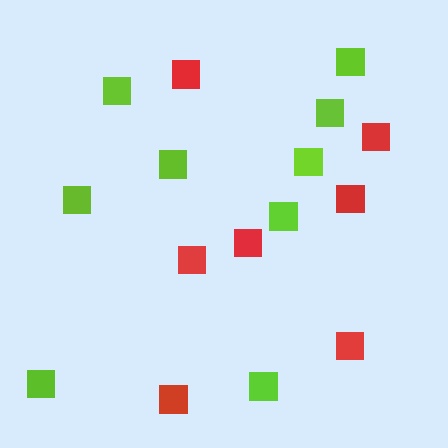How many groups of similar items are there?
There are 2 groups: one group of red squares (7) and one group of lime squares (9).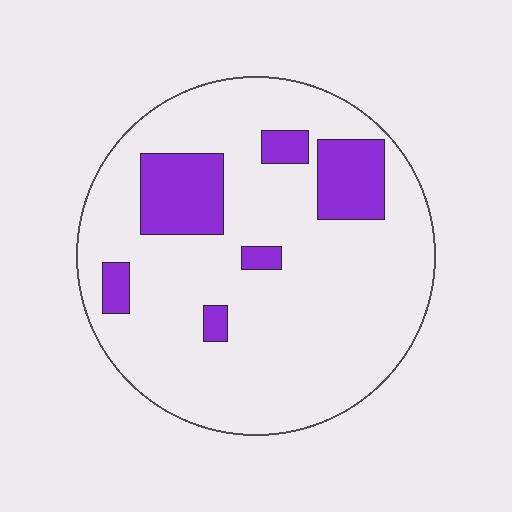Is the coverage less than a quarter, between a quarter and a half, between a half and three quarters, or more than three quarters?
Less than a quarter.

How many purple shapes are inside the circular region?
6.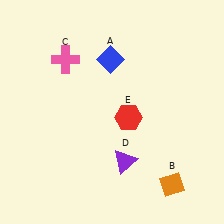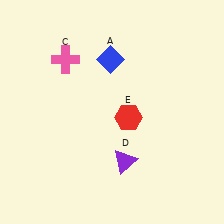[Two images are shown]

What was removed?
The orange diamond (B) was removed in Image 2.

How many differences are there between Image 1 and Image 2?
There is 1 difference between the two images.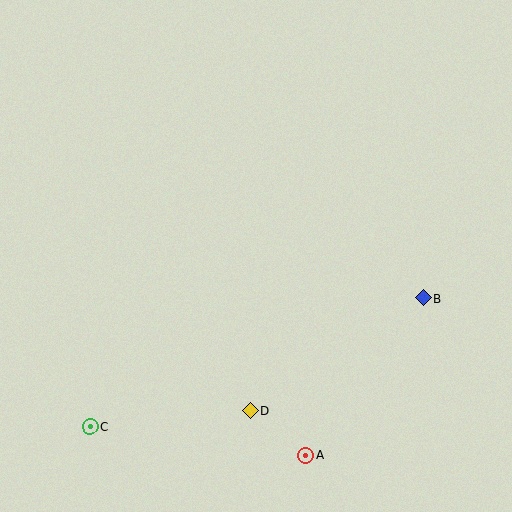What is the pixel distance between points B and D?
The distance between B and D is 207 pixels.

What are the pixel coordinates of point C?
Point C is at (90, 426).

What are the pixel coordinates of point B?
Point B is at (424, 298).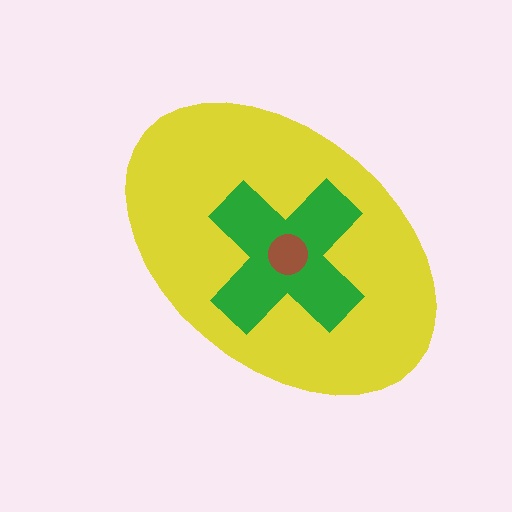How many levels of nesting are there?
3.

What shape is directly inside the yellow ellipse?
The green cross.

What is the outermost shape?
The yellow ellipse.